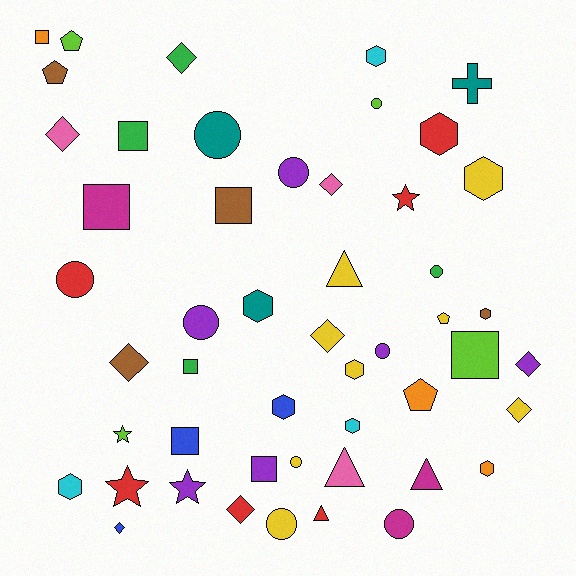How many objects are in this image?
There are 50 objects.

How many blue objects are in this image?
There are 3 blue objects.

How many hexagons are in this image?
There are 10 hexagons.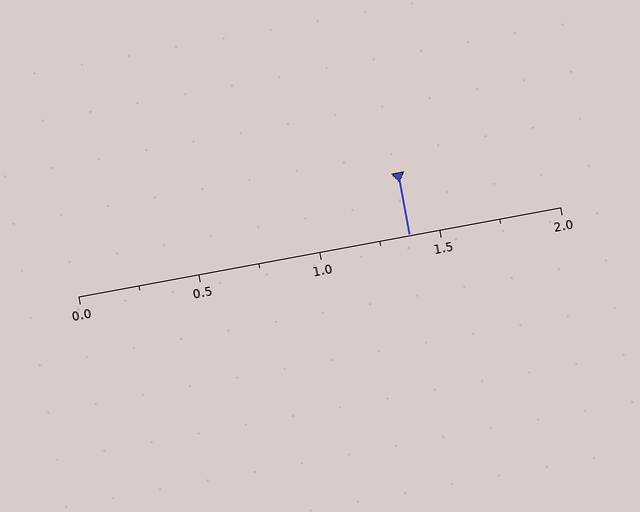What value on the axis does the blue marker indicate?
The marker indicates approximately 1.38.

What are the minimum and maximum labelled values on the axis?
The axis runs from 0.0 to 2.0.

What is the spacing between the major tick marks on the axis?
The major ticks are spaced 0.5 apart.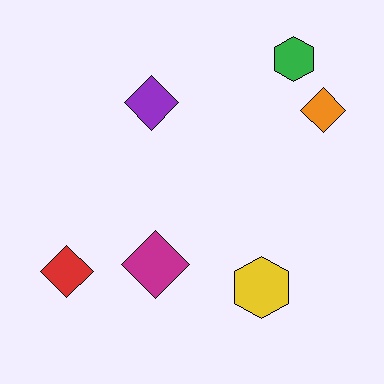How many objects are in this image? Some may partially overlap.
There are 6 objects.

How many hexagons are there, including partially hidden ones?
There are 2 hexagons.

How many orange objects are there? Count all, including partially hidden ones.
There is 1 orange object.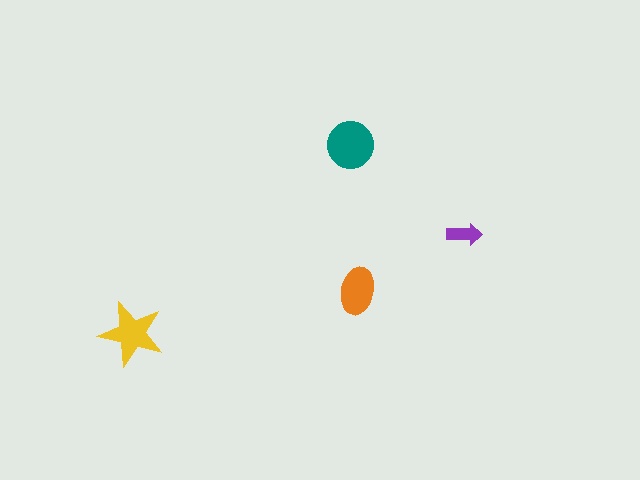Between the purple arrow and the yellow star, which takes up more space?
The yellow star.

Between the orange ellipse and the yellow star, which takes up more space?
The yellow star.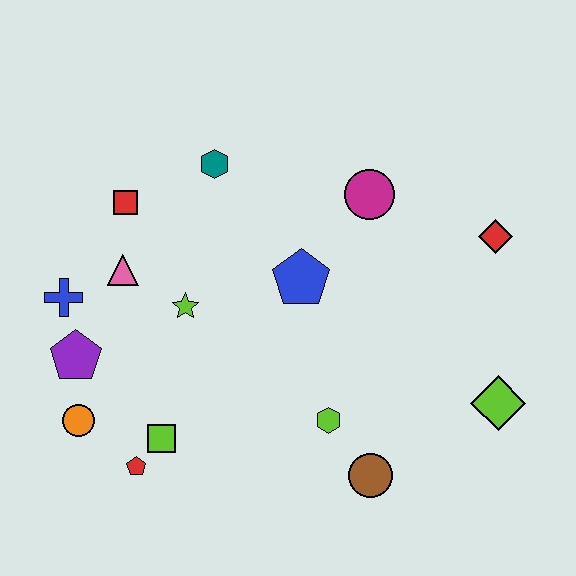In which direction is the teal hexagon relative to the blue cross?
The teal hexagon is to the right of the blue cross.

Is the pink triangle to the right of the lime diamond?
No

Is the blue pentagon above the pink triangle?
No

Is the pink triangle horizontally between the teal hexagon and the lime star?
No